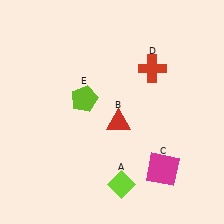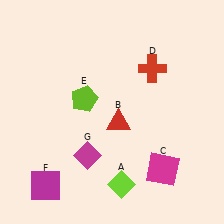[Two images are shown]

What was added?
A magenta square (F), a magenta diamond (G) were added in Image 2.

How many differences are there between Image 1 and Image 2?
There are 2 differences between the two images.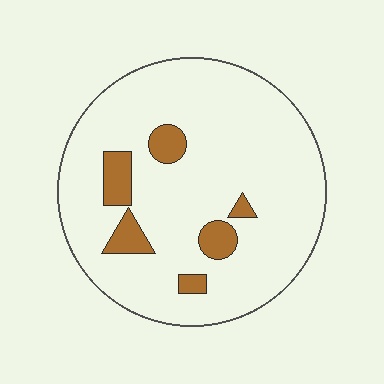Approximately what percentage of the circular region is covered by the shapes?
Approximately 10%.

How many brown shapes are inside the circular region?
6.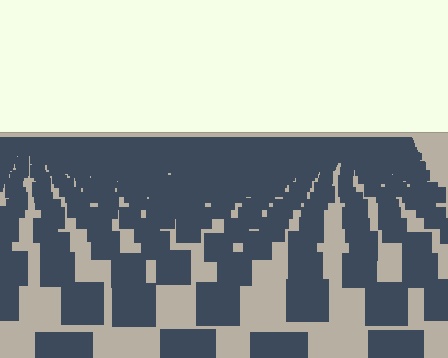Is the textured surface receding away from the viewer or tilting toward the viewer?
The surface is receding away from the viewer. Texture elements get smaller and denser toward the top.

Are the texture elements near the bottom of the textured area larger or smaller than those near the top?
Larger. Near the bottom, elements are closer to the viewer and appear at a bigger on-screen size.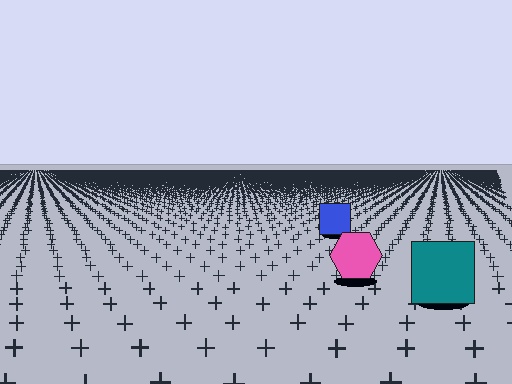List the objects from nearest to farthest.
From nearest to farthest: the teal square, the pink hexagon, the blue square.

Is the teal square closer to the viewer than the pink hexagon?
Yes. The teal square is closer — you can tell from the texture gradient: the ground texture is coarser near it.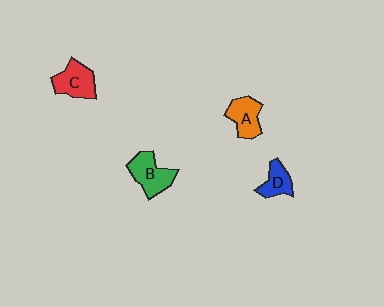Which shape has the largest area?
Shape B (green).